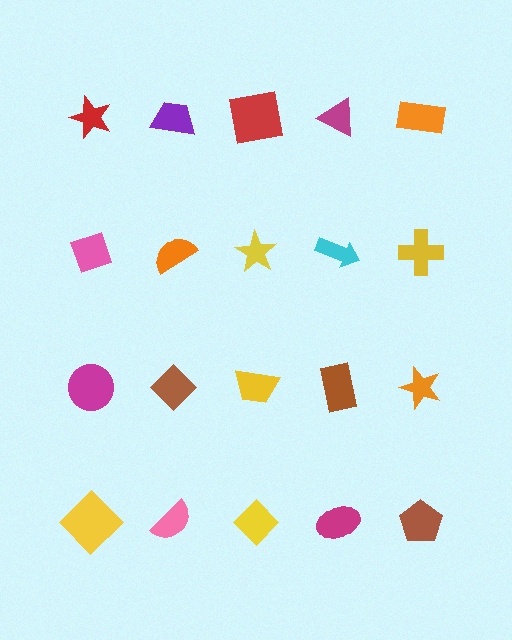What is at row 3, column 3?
A yellow trapezoid.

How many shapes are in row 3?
5 shapes.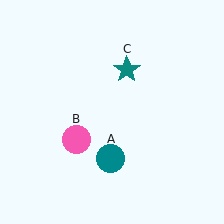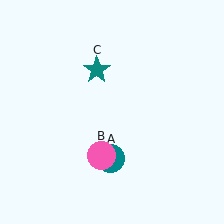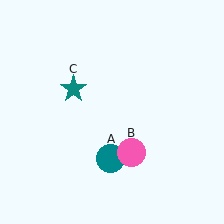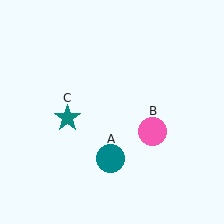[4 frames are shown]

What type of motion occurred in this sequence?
The pink circle (object B), teal star (object C) rotated counterclockwise around the center of the scene.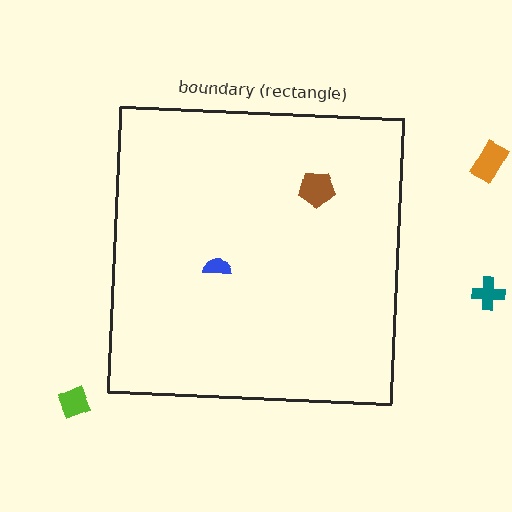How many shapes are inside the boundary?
2 inside, 3 outside.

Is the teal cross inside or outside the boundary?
Outside.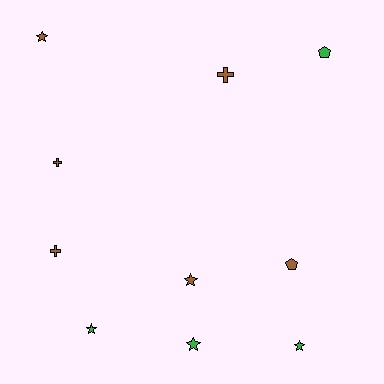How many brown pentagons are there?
There is 1 brown pentagon.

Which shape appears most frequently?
Star, with 5 objects.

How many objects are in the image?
There are 10 objects.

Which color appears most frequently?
Brown, with 6 objects.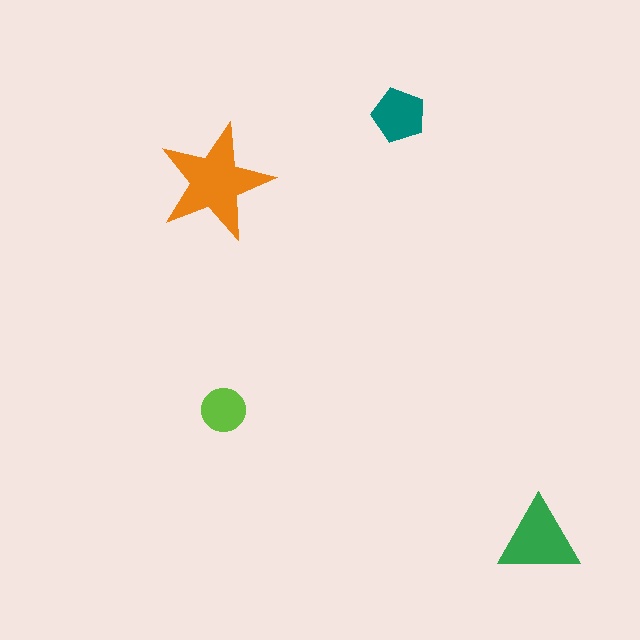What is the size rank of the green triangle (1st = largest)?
2nd.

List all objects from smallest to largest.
The lime circle, the teal pentagon, the green triangle, the orange star.